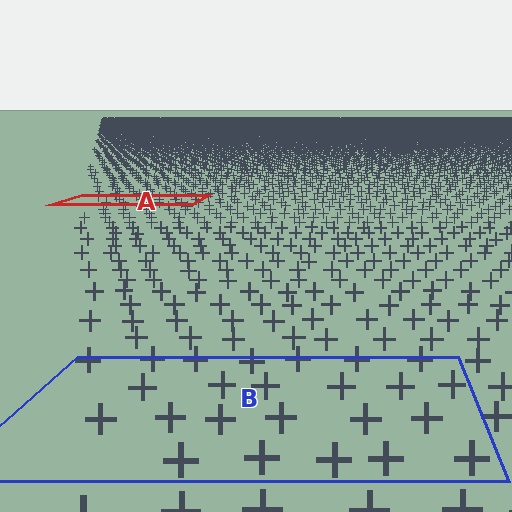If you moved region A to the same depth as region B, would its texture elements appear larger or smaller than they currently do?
They would appear larger. At a closer depth, the same texture elements are projected at a bigger on-screen size.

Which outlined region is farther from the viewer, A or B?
Region A is farther from the viewer — the texture elements inside it appear smaller and more densely packed.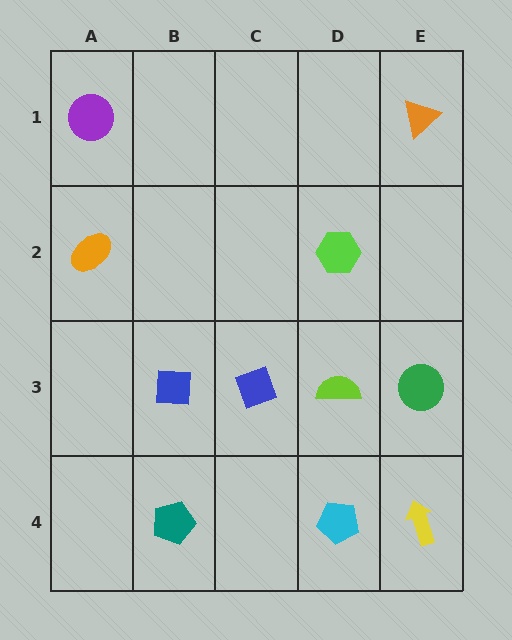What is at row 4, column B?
A teal pentagon.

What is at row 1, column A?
A purple circle.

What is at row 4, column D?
A cyan pentagon.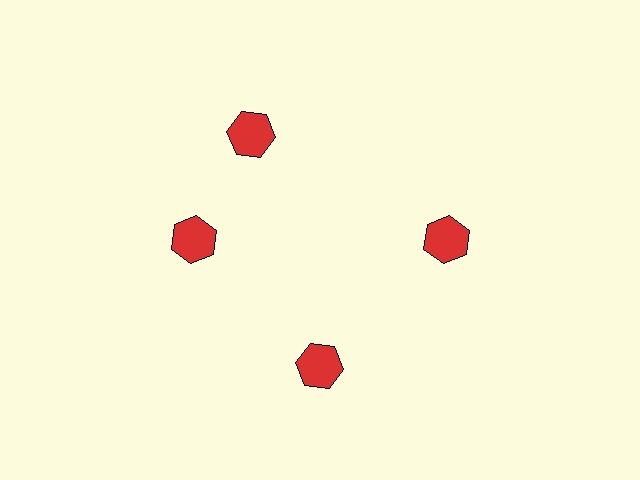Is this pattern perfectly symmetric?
No. The 4 red hexagons are arranged in a ring, but one element near the 12 o'clock position is rotated out of alignment along the ring, breaking the 4-fold rotational symmetry.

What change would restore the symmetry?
The symmetry would be restored by rotating it back into even spacing with its neighbors so that all 4 hexagons sit at equal angles and equal distance from the center.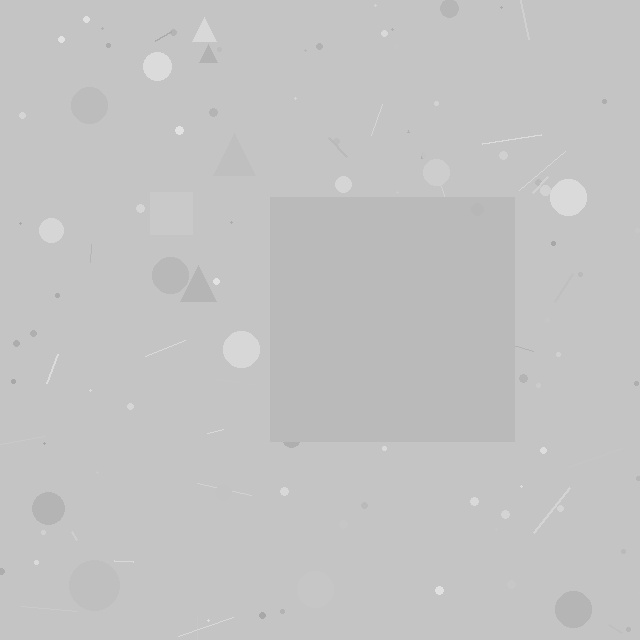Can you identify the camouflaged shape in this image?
The camouflaged shape is a square.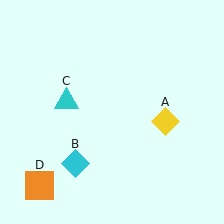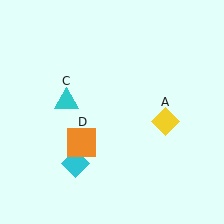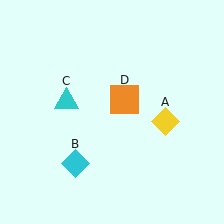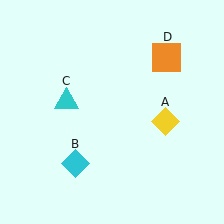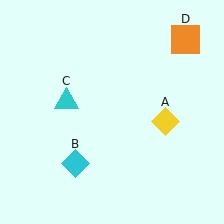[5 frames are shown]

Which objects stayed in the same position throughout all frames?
Yellow diamond (object A) and cyan diamond (object B) and cyan triangle (object C) remained stationary.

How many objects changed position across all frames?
1 object changed position: orange square (object D).